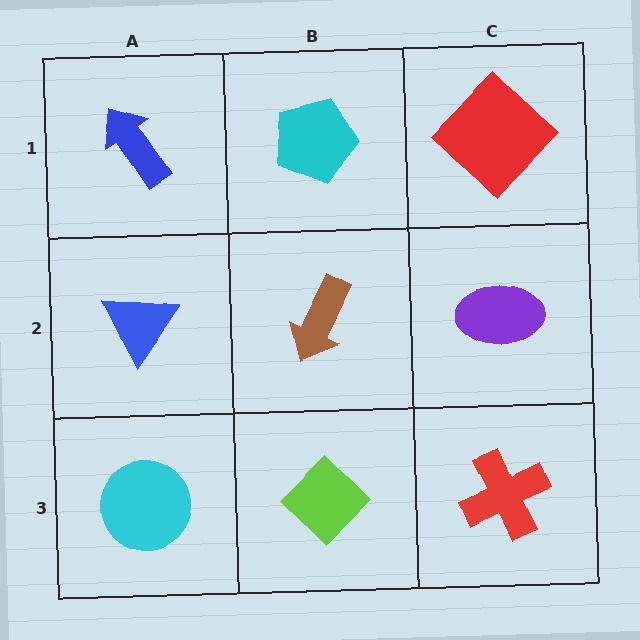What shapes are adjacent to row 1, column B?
A brown arrow (row 2, column B), a blue arrow (row 1, column A), a red diamond (row 1, column C).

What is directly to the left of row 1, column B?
A blue arrow.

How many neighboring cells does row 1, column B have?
3.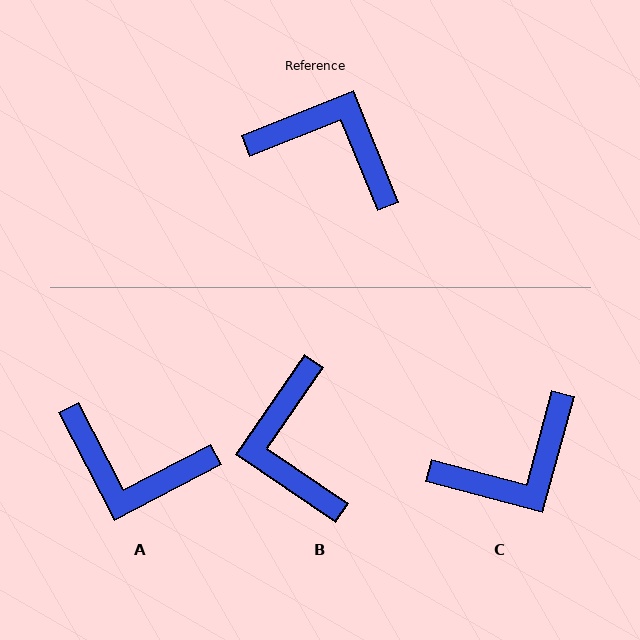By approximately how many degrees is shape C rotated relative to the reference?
Approximately 127 degrees clockwise.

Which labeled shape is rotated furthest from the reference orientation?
A, about 175 degrees away.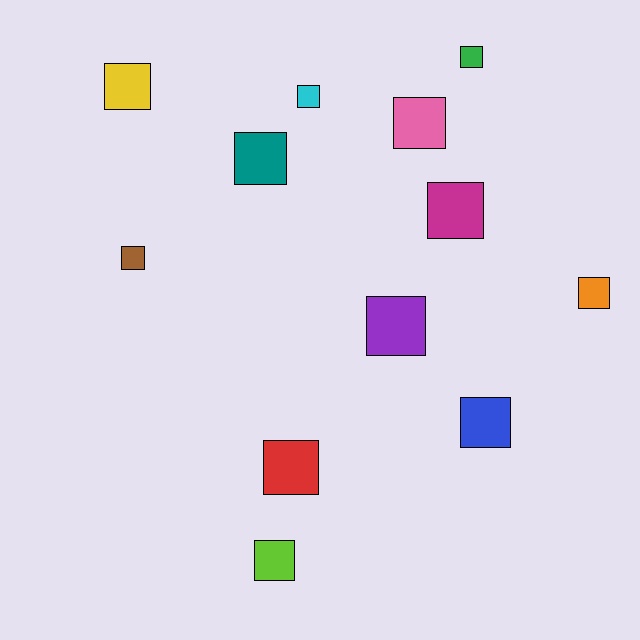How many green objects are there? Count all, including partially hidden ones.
There is 1 green object.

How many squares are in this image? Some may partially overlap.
There are 12 squares.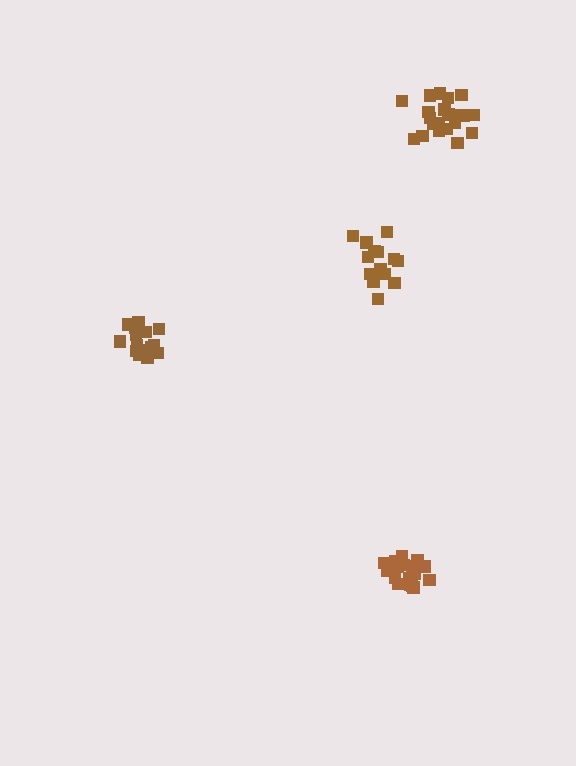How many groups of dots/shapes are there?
There are 4 groups.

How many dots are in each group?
Group 1: 17 dots, Group 2: 15 dots, Group 3: 21 dots, Group 4: 17 dots (70 total).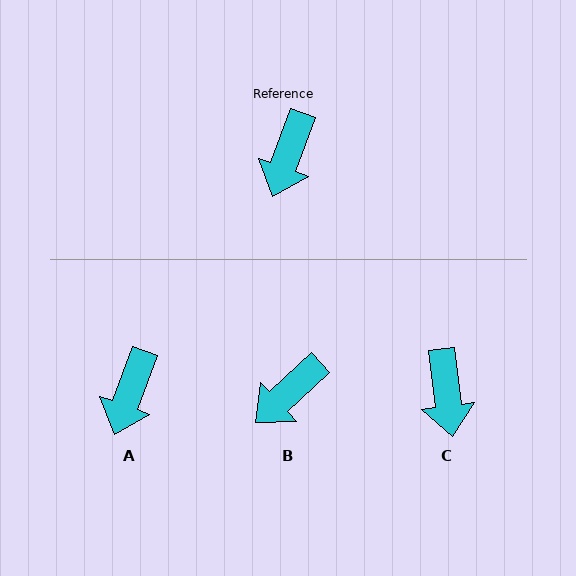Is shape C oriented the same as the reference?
No, it is off by about 27 degrees.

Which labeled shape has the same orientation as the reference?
A.